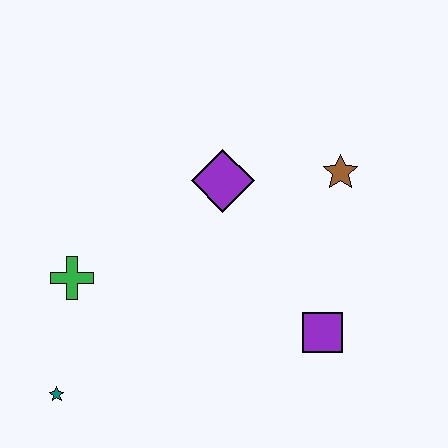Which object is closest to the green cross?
The teal star is closest to the green cross.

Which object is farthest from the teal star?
The brown star is farthest from the teal star.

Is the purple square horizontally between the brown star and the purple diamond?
Yes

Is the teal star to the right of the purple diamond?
No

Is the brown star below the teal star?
No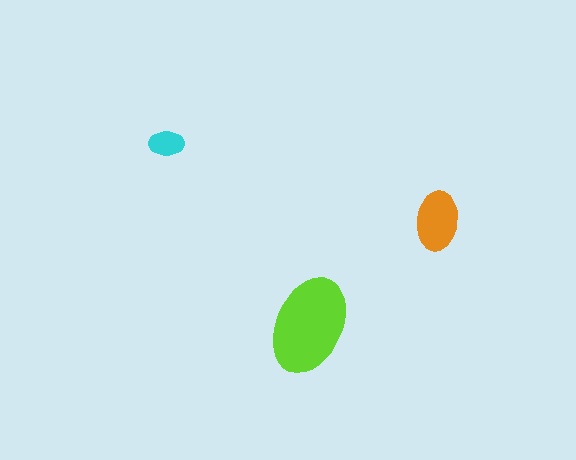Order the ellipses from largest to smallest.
the lime one, the orange one, the cyan one.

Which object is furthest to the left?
The cyan ellipse is leftmost.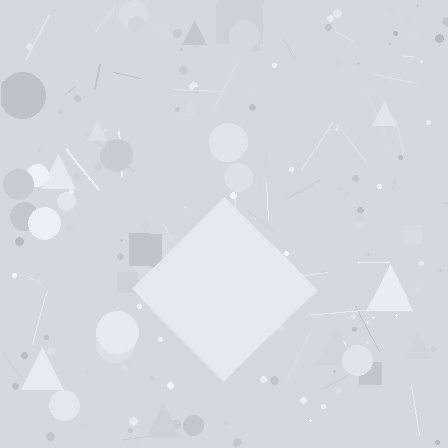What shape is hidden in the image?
A diamond is hidden in the image.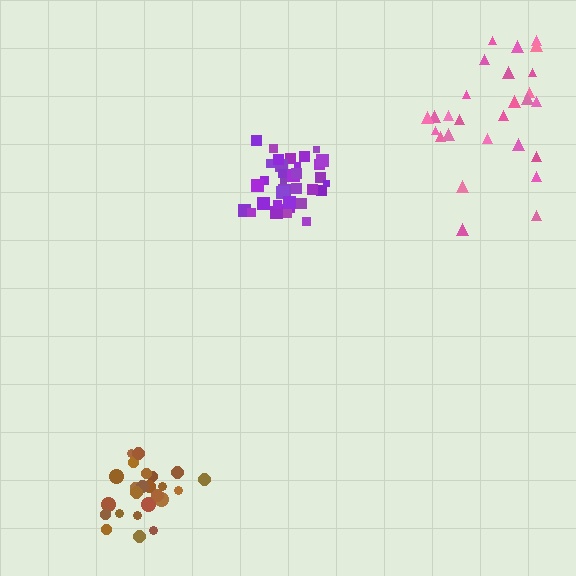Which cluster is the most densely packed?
Purple.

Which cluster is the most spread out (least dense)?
Pink.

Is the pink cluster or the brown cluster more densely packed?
Brown.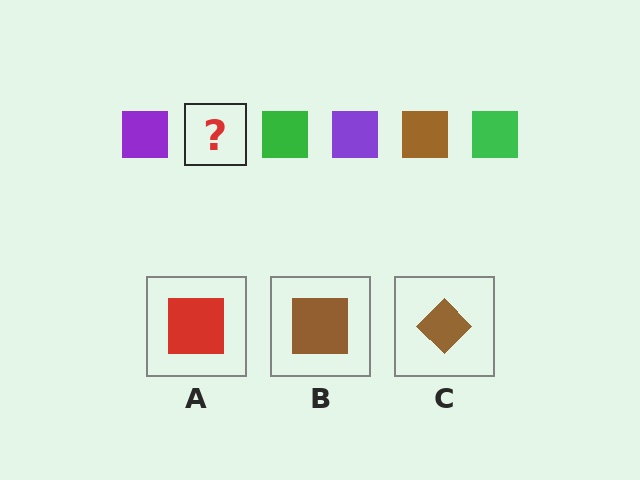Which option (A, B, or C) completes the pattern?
B.